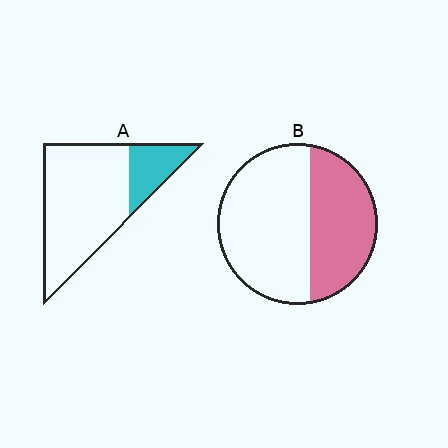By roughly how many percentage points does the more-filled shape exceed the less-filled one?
By roughly 20 percentage points (B over A).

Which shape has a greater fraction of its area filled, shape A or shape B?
Shape B.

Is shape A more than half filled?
No.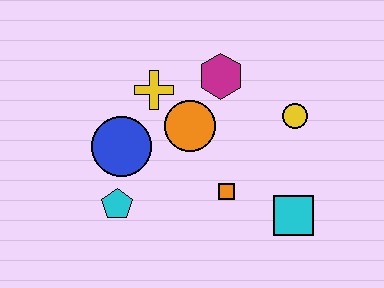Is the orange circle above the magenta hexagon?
No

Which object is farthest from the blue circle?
The cyan square is farthest from the blue circle.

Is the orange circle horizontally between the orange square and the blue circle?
Yes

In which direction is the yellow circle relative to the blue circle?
The yellow circle is to the right of the blue circle.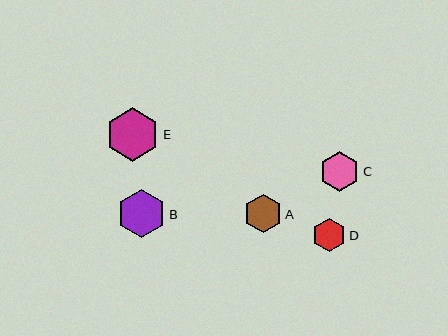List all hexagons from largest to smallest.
From largest to smallest: E, B, C, A, D.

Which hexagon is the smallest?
Hexagon D is the smallest with a size of approximately 33 pixels.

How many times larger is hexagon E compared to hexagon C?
Hexagon E is approximately 1.4 times the size of hexagon C.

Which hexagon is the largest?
Hexagon E is the largest with a size of approximately 54 pixels.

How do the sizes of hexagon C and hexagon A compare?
Hexagon C and hexagon A are approximately the same size.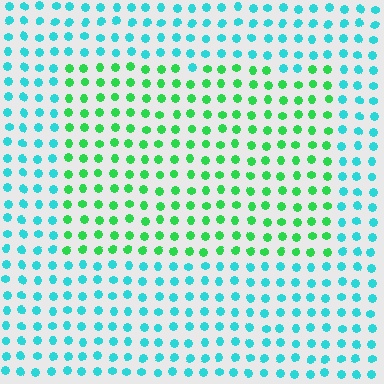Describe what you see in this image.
The image is filled with small cyan elements in a uniform arrangement. A rectangle-shaped region is visible where the elements are tinted to a slightly different hue, forming a subtle color boundary.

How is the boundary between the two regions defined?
The boundary is defined purely by a slight shift in hue (about 48 degrees). Spacing, size, and orientation are identical on both sides.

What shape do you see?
I see a rectangle.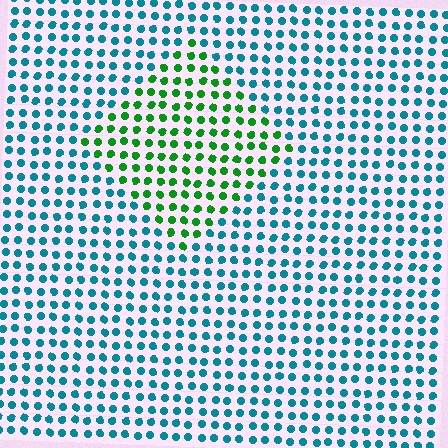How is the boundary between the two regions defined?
The boundary is defined purely by a slight shift in hue (about 57 degrees). Spacing, size, and orientation are identical on both sides.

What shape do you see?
I see a diamond.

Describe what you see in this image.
The image is filled with small teal elements in a uniform arrangement. A diamond-shaped region is visible where the elements are tinted to a slightly different hue, forming a subtle color boundary.